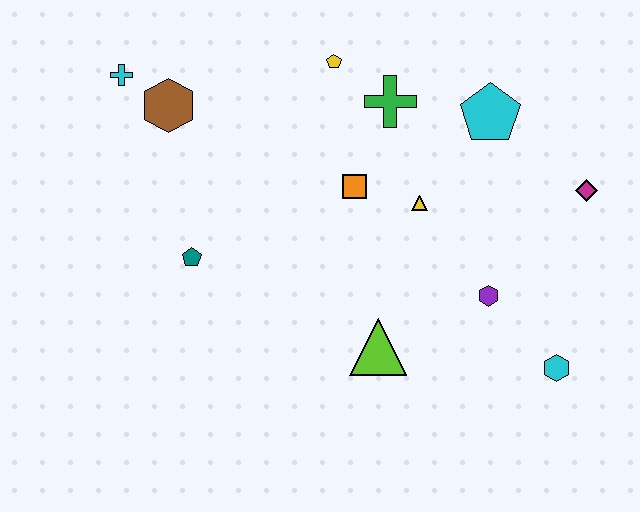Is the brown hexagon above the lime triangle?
Yes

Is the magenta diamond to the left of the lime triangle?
No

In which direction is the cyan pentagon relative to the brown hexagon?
The cyan pentagon is to the right of the brown hexagon.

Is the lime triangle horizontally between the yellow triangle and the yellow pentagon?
Yes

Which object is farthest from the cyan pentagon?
The cyan cross is farthest from the cyan pentagon.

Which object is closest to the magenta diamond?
The cyan pentagon is closest to the magenta diamond.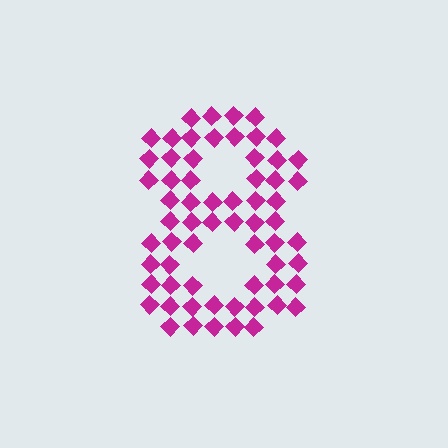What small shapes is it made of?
It is made of small diamonds.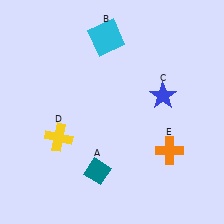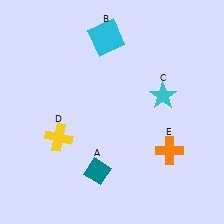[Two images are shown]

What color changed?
The star (C) changed from blue in Image 1 to cyan in Image 2.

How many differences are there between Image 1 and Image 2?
There is 1 difference between the two images.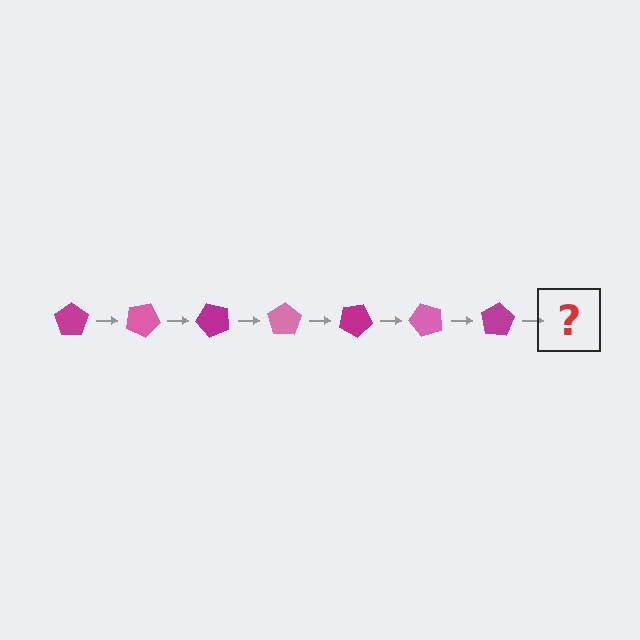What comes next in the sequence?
The next element should be a pink pentagon, rotated 175 degrees from the start.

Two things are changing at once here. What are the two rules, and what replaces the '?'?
The two rules are that it rotates 25 degrees each step and the color cycles through magenta and pink. The '?' should be a pink pentagon, rotated 175 degrees from the start.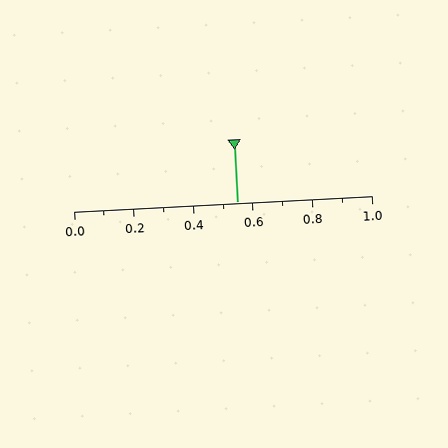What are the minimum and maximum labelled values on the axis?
The axis runs from 0.0 to 1.0.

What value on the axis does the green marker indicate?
The marker indicates approximately 0.55.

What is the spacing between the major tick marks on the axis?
The major ticks are spaced 0.2 apart.